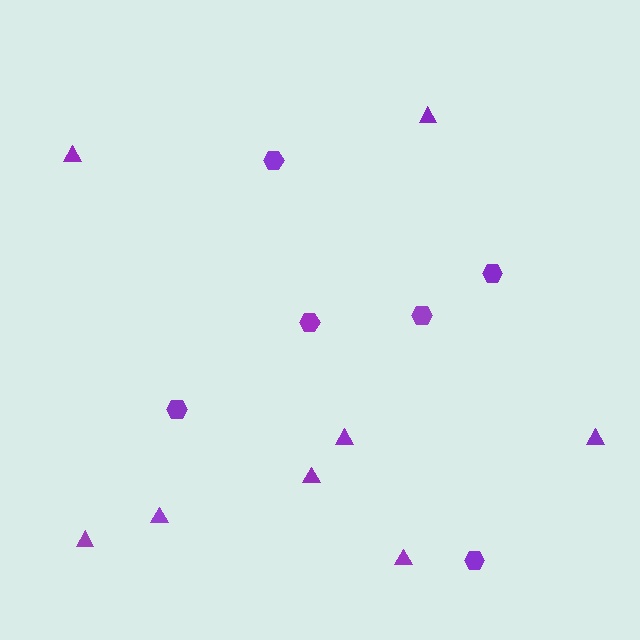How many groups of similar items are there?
There are 2 groups: one group of triangles (8) and one group of hexagons (6).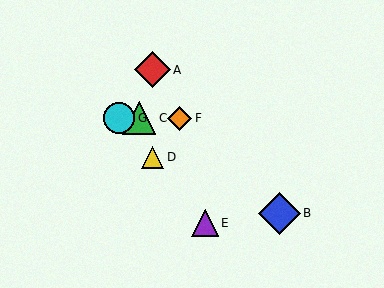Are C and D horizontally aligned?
No, C is at y≈118 and D is at y≈157.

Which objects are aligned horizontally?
Objects C, F, G are aligned horizontally.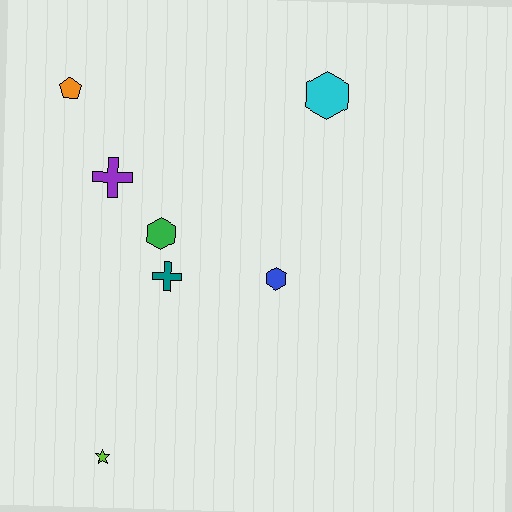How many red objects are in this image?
There are no red objects.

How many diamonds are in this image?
There are no diamonds.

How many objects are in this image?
There are 7 objects.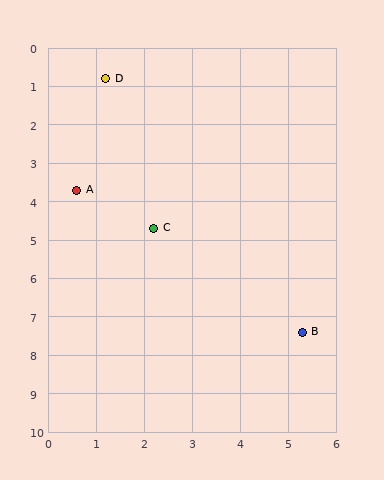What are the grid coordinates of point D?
Point D is at approximately (1.2, 0.8).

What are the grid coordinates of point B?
Point B is at approximately (5.3, 7.4).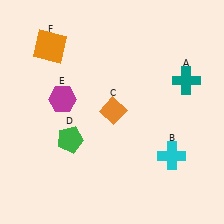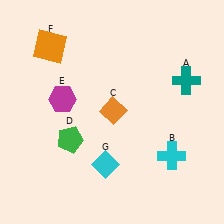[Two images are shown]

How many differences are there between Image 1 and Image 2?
There is 1 difference between the two images.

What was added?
A cyan diamond (G) was added in Image 2.